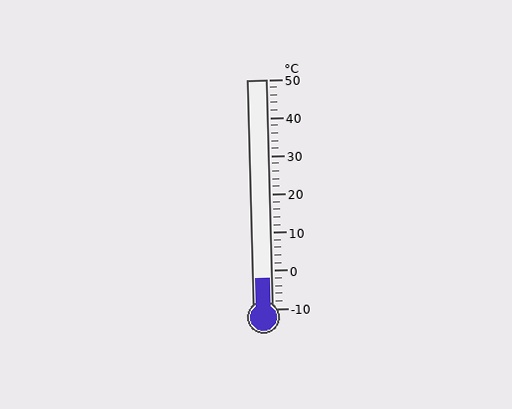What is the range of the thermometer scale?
The thermometer scale ranges from -10°C to 50°C.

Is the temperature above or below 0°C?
The temperature is below 0°C.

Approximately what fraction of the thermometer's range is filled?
The thermometer is filled to approximately 15% of its range.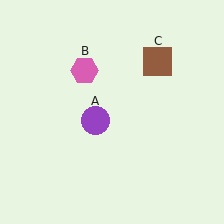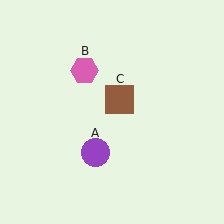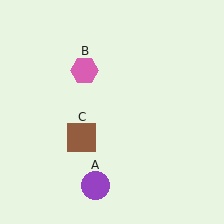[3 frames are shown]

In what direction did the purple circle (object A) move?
The purple circle (object A) moved down.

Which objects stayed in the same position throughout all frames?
Pink hexagon (object B) remained stationary.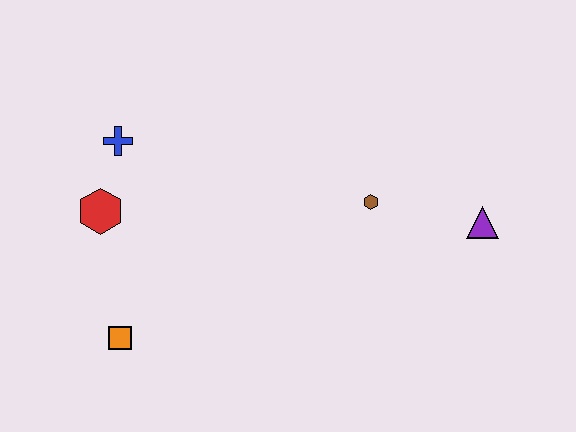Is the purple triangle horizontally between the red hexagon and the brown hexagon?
No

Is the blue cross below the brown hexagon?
No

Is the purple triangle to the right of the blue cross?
Yes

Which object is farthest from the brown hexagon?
The orange square is farthest from the brown hexagon.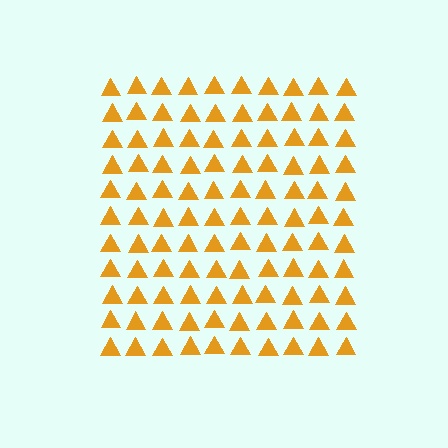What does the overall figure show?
The overall figure shows a square.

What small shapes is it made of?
It is made of small triangles.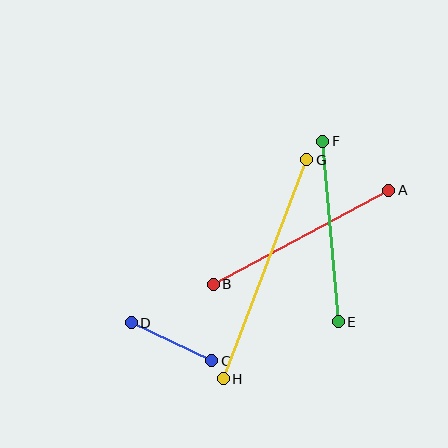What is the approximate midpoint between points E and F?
The midpoint is at approximately (331, 232) pixels.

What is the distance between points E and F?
The distance is approximately 181 pixels.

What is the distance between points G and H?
The distance is approximately 234 pixels.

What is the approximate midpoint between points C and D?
The midpoint is at approximately (171, 342) pixels.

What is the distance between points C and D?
The distance is approximately 89 pixels.